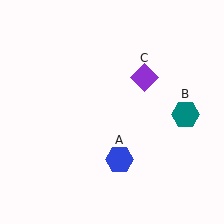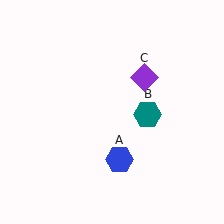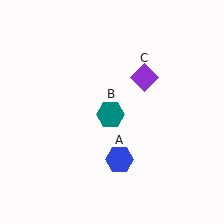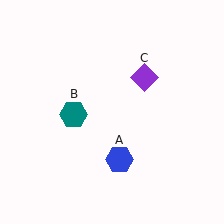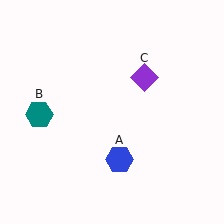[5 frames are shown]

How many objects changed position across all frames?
1 object changed position: teal hexagon (object B).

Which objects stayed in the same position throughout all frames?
Blue hexagon (object A) and purple diamond (object C) remained stationary.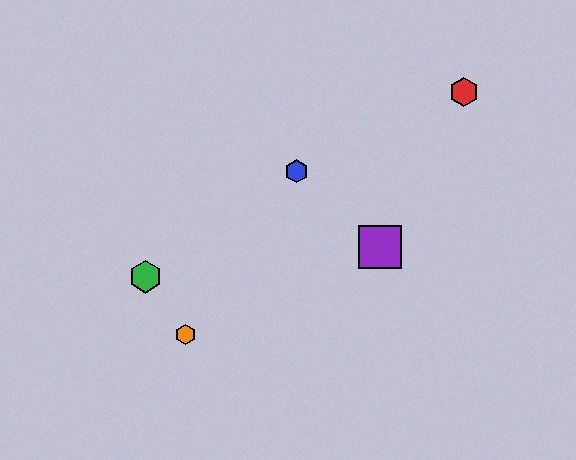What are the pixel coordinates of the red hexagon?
The red hexagon is at (464, 92).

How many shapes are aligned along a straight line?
3 shapes (the blue hexagon, the yellow square, the purple square) are aligned along a straight line.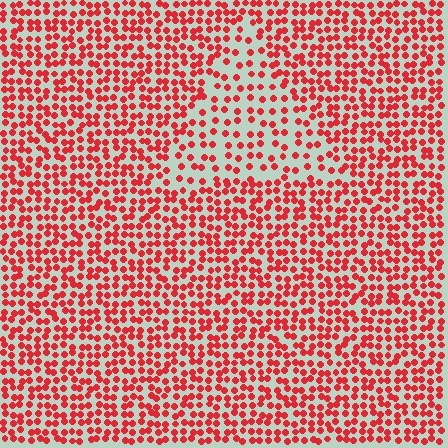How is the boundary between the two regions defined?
The boundary is defined by a change in element density (approximately 1.8x ratio). All elements are the same color, size, and shape.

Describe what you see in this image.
The image contains small red elements arranged at two different densities. A triangle-shaped region is visible where the elements are less densely packed than the surrounding area.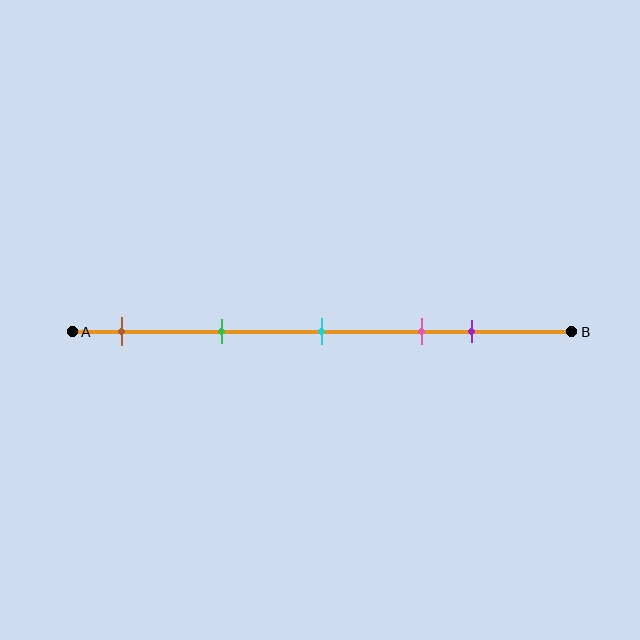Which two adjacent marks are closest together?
The pink and purple marks are the closest adjacent pair.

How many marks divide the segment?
There are 5 marks dividing the segment.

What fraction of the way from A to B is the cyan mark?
The cyan mark is approximately 50% (0.5) of the way from A to B.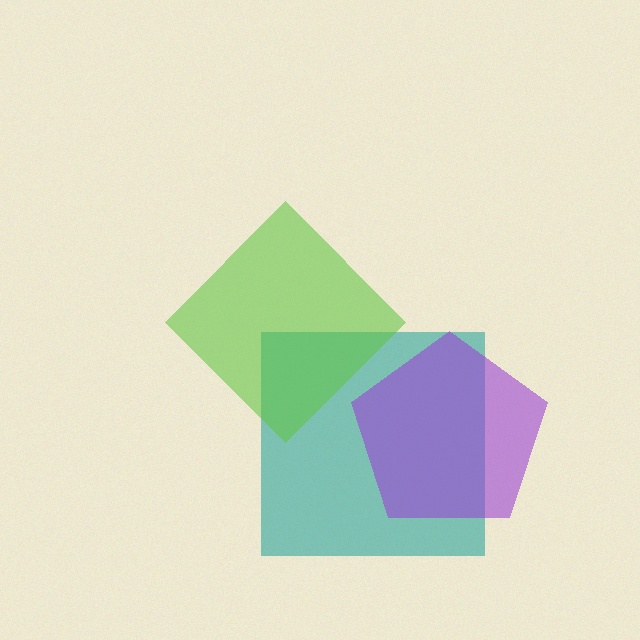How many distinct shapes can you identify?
There are 3 distinct shapes: a teal square, a lime diamond, a purple pentagon.